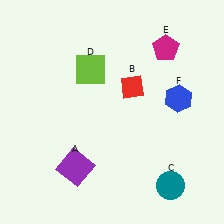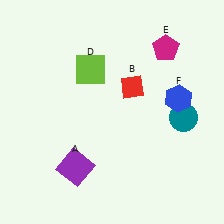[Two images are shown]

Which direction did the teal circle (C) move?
The teal circle (C) moved up.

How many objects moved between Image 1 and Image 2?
1 object moved between the two images.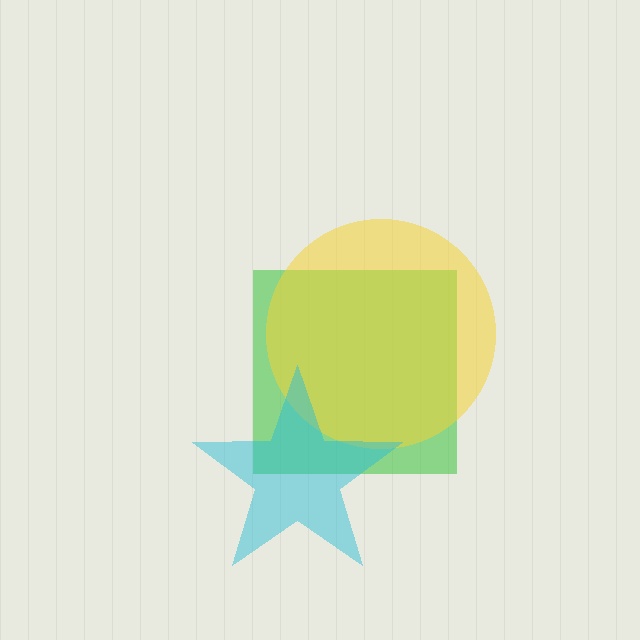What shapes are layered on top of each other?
The layered shapes are: a green square, a yellow circle, a cyan star.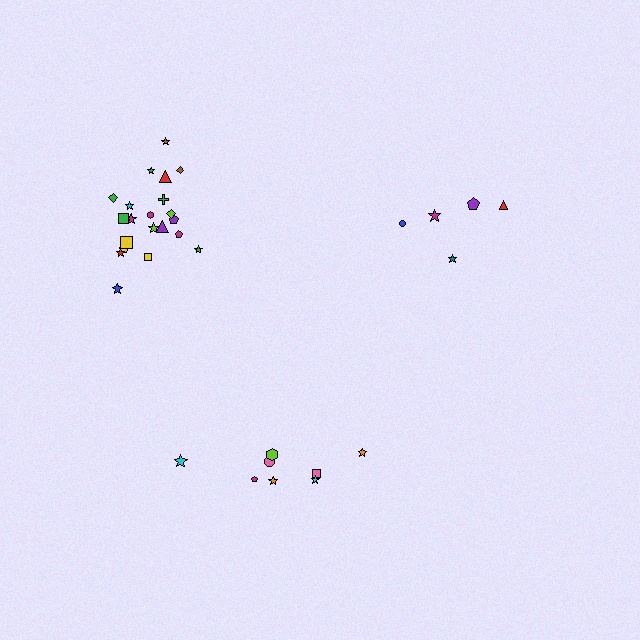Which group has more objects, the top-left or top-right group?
The top-left group.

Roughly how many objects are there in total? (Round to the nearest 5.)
Roughly 35 objects in total.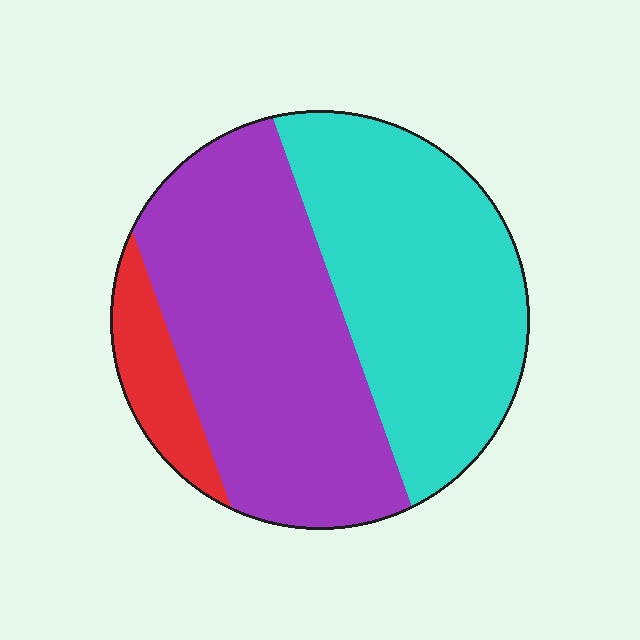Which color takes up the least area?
Red, at roughly 10%.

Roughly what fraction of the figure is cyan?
Cyan takes up about two fifths (2/5) of the figure.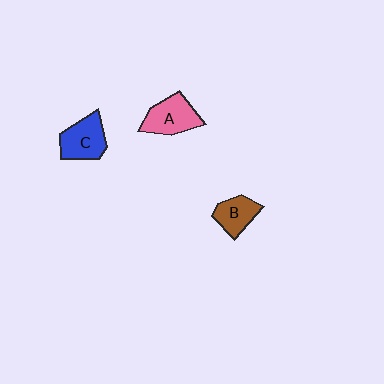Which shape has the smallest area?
Shape B (brown).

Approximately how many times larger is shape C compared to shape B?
Approximately 1.3 times.